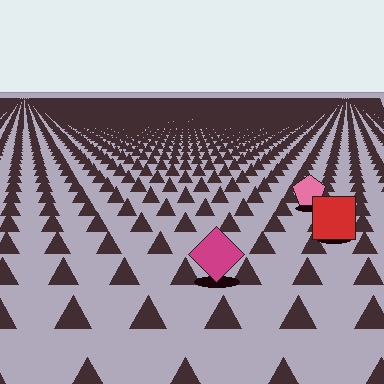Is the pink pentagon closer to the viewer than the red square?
No. The red square is closer — you can tell from the texture gradient: the ground texture is coarser near it.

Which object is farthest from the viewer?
The pink pentagon is farthest from the viewer. It appears smaller and the ground texture around it is denser.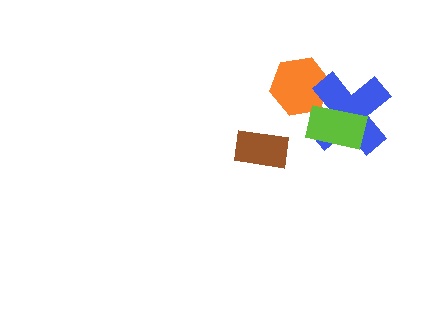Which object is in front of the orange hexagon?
The blue cross is in front of the orange hexagon.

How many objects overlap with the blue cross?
2 objects overlap with the blue cross.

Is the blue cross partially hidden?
Yes, it is partially covered by another shape.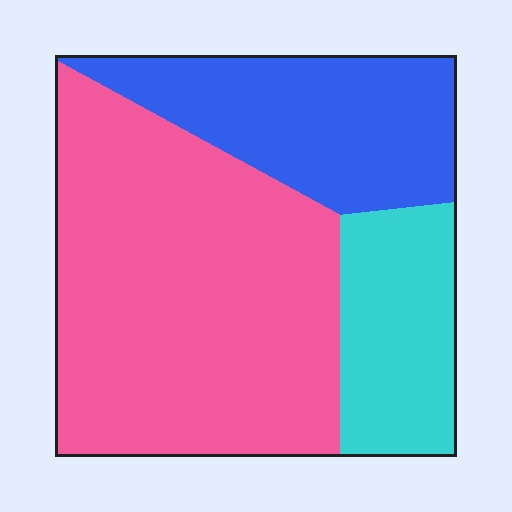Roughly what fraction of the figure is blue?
Blue takes up about one quarter (1/4) of the figure.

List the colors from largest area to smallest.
From largest to smallest: pink, blue, cyan.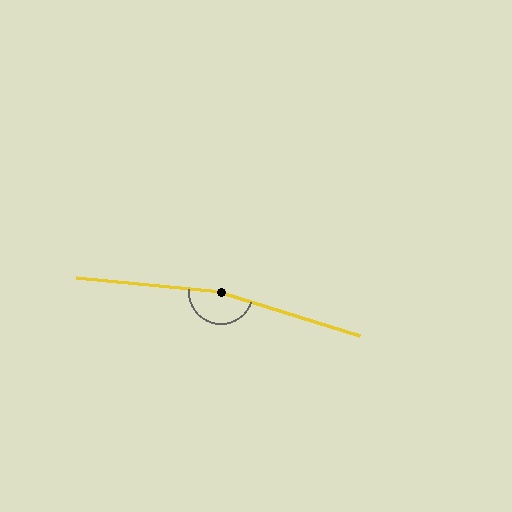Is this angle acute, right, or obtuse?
It is obtuse.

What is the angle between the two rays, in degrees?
Approximately 168 degrees.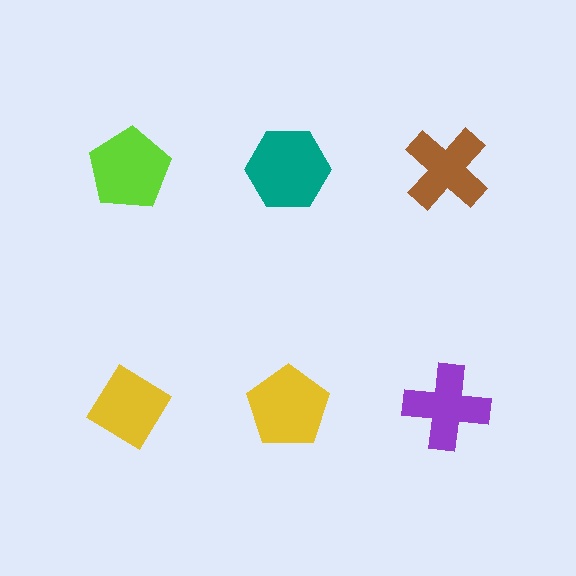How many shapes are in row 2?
3 shapes.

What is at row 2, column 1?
A yellow diamond.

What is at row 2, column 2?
A yellow pentagon.